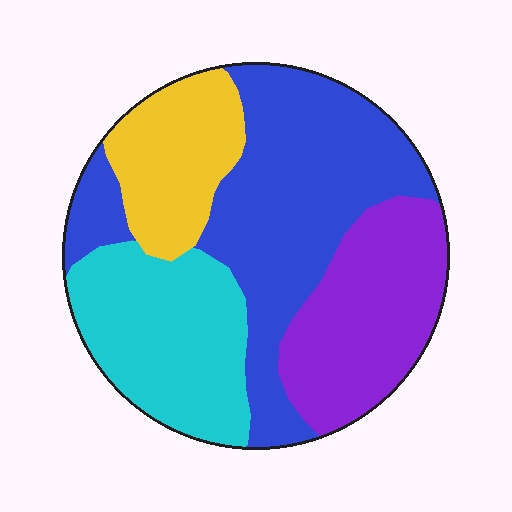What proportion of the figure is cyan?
Cyan covers around 25% of the figure.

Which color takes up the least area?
Yellow, at roughly 15%.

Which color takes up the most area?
Blue, at roughly 40%.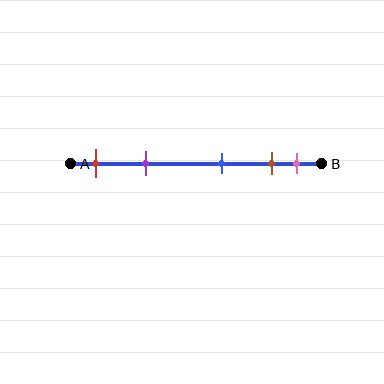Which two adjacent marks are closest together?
The brown and pink marks are the closest adjacent pair.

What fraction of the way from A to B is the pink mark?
The pink mark is approximately 90% (0.9) of the way from A to B.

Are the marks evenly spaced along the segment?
No, the marks are not evenly spaced.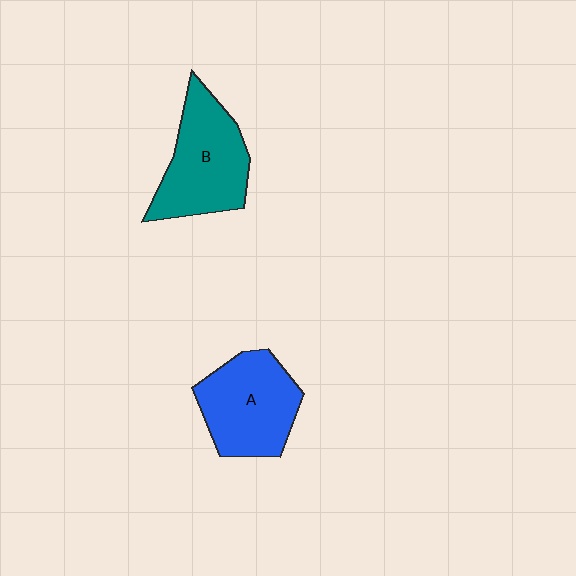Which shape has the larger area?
Shape B (teal).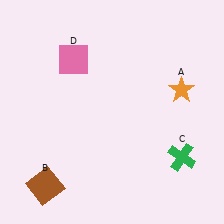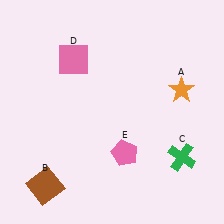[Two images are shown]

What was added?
A pink pentagon (E) was added in Image 2.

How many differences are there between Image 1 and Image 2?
There is 1 difference between the two images.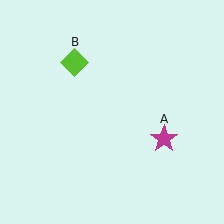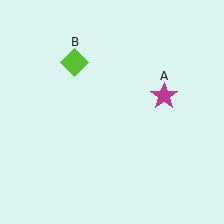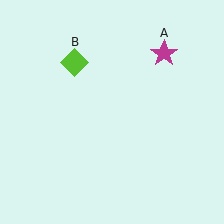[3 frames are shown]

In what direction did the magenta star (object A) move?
The magenta star (object A) moved up.